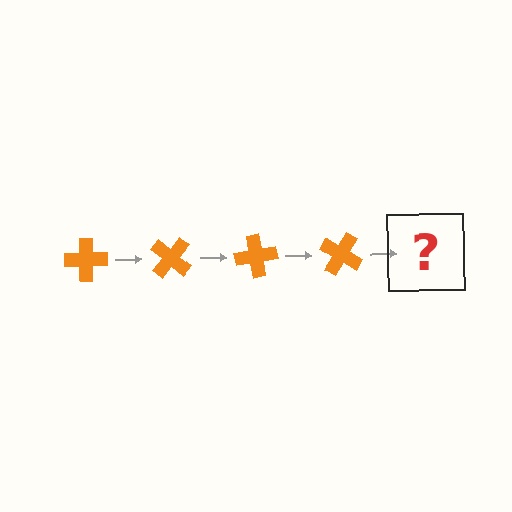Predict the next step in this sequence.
The next step is an orange cross rotated 160 degrees.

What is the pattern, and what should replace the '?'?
The pattern is that the cross rotates 40 degrees each step. The '?' should be an orange cross rotated 160 degrees.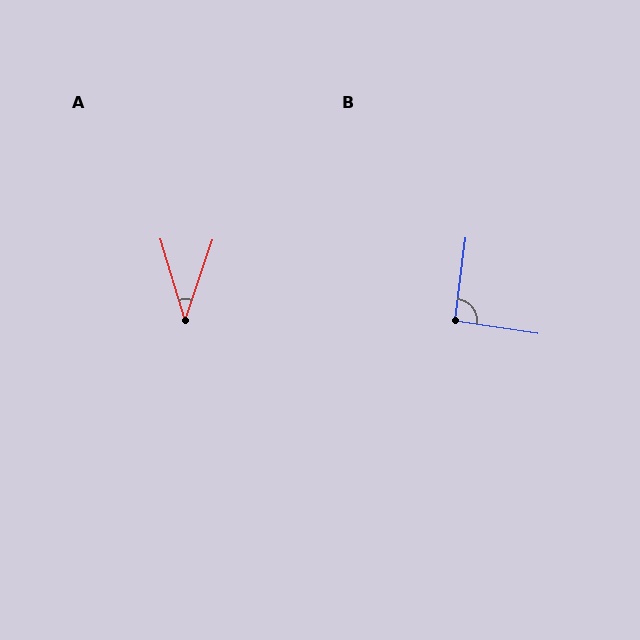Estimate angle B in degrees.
Approximately 92 degrees.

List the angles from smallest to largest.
A (35°), B (92°).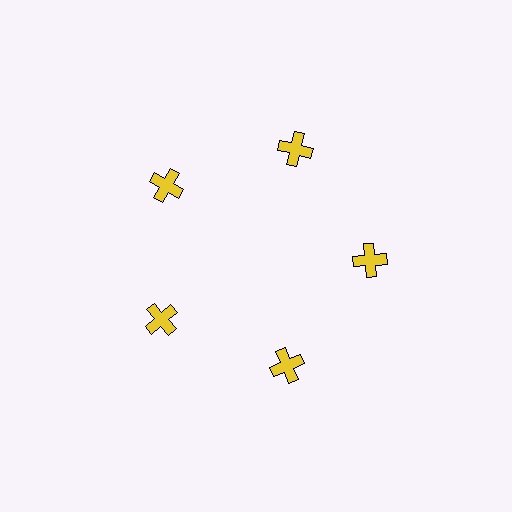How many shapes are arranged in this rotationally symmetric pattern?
There are 5 shapes, arranged in 5 groups of 1.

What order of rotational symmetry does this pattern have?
This pattern has 5-fold rotational symmetry.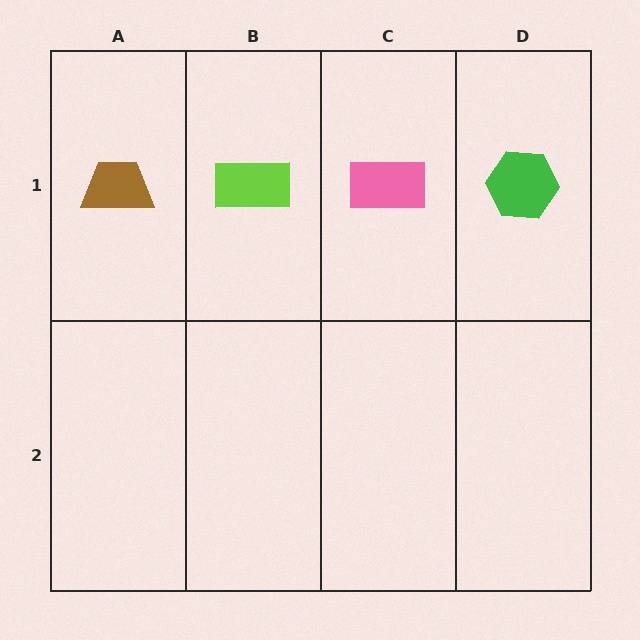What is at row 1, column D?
A green hexagon.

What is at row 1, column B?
A lime rectangle.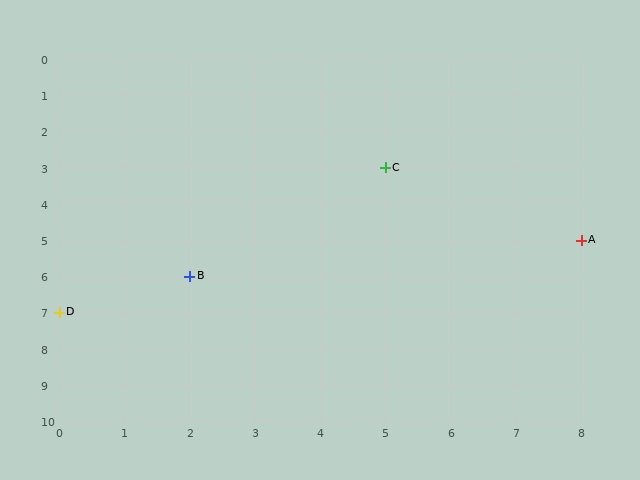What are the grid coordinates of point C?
Point C is at grid coordinates (5, 3).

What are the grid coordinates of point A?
Point A is at grid coordinates (8, 5).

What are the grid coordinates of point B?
Point B is at grid coordinates (2, 6).